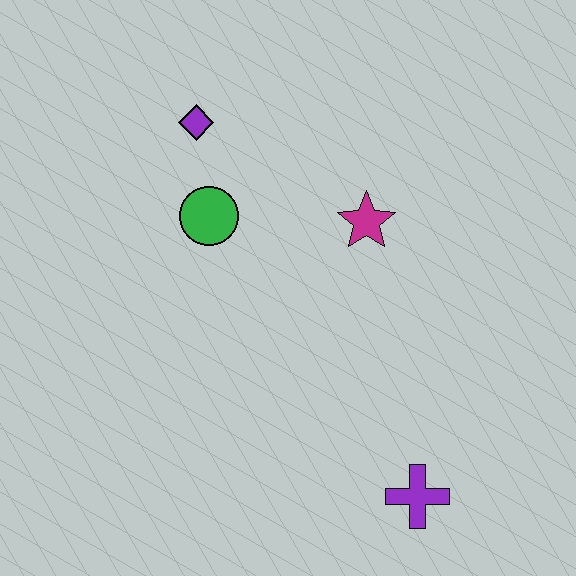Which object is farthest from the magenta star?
The purple cross is farthest from the magenta star.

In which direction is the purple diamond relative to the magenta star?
The purple diamond is to the left of the magenta star.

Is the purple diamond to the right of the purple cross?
No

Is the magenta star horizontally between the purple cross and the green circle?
Yes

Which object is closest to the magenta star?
The green circle is closest to the magenta star.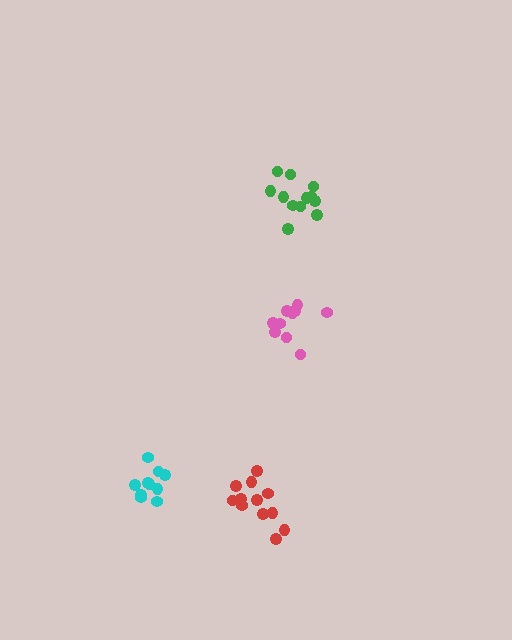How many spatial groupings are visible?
There are 4 spatial groupings.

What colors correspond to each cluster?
The clusters are colored: red, green, cyan, pink.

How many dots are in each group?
Group 1: 12 dots, Group 2: 12 dots, Group 3: 10 dots, Group 4: 10 dots (44 total).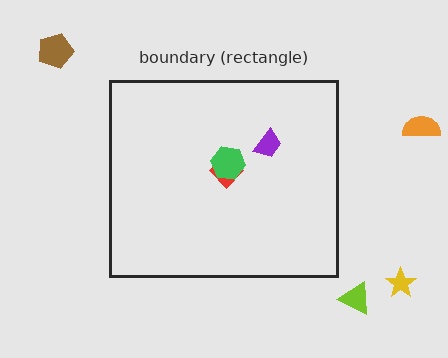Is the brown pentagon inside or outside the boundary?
Outside.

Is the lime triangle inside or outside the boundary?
Outside.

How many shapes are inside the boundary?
3 inside, 4 outside.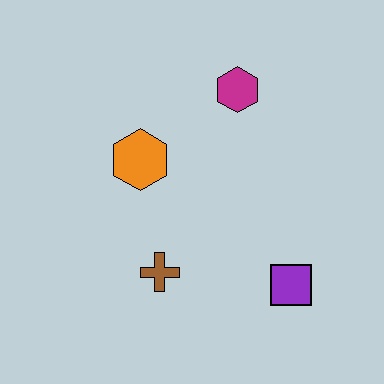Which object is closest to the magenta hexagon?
The orange hexagon is closest to the magenta hexagon.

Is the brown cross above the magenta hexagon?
No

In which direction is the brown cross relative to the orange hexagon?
The brown cross is below the orange hexagon.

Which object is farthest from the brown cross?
The magenta hexagon is farthest from the brown cross.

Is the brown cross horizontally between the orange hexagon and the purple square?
Yes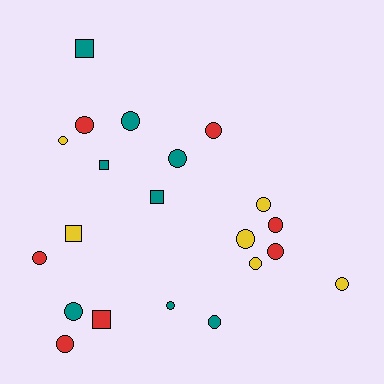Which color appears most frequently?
Teal, with 8 objects.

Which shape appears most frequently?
Circle, with 16 objects.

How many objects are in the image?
There are 21 objects.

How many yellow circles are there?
There are 5 yellow circles.